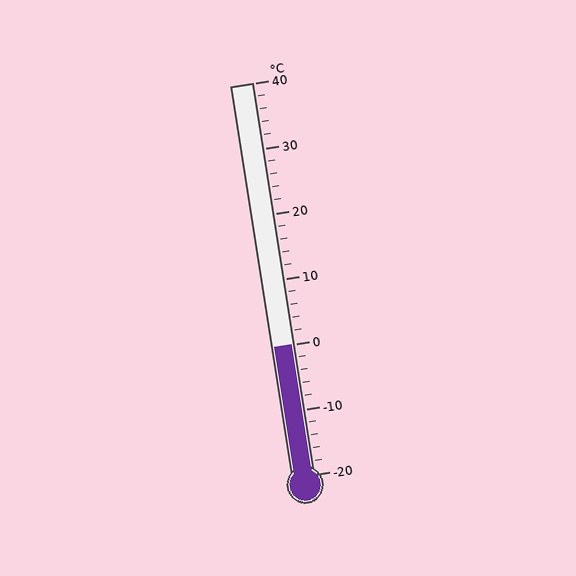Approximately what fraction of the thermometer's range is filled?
The thermometer is filled to approximately 35% of its range.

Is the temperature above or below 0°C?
The temperature is at 0°C.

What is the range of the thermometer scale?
The thermometer scale ranges from -20°C to 40°C.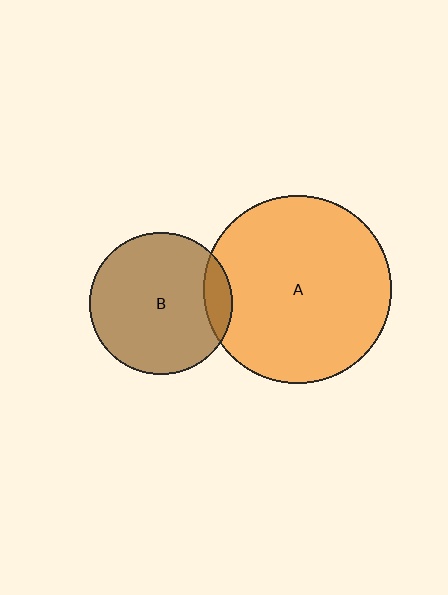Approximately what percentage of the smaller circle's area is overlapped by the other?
Approximately 10%.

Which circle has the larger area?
Circle A (orange).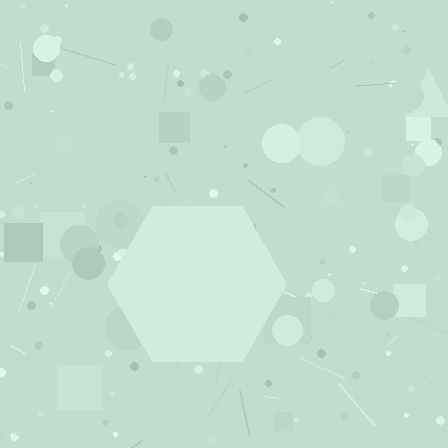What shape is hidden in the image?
A hexagon is hidden in the image.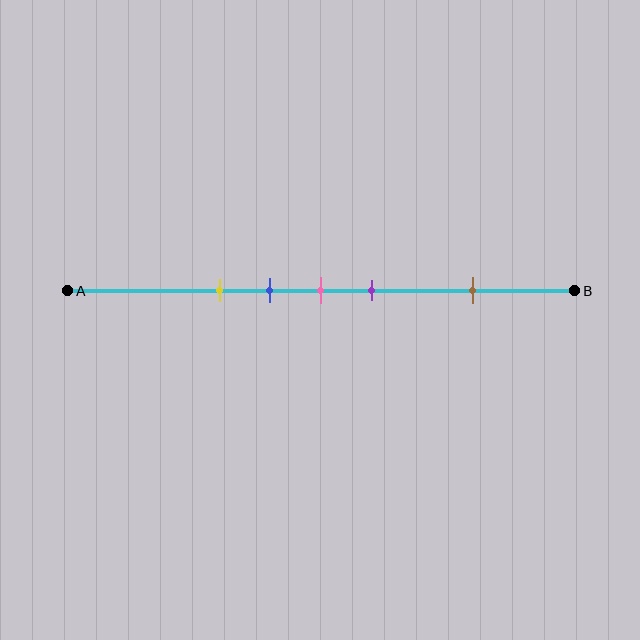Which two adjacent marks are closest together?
The blue and pink marks are the closest adjacent pair.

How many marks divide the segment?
There are 5 marks dividing the segment.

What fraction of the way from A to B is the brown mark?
The brown mark is approximately 80% (0.8) of the way from A to B.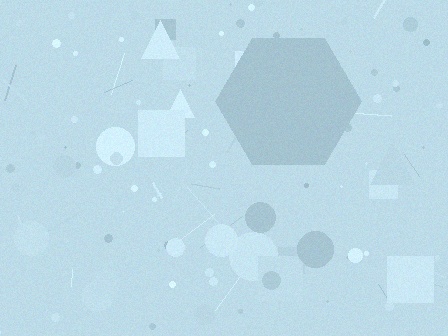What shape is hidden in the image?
A hexagon is hidden in the image.